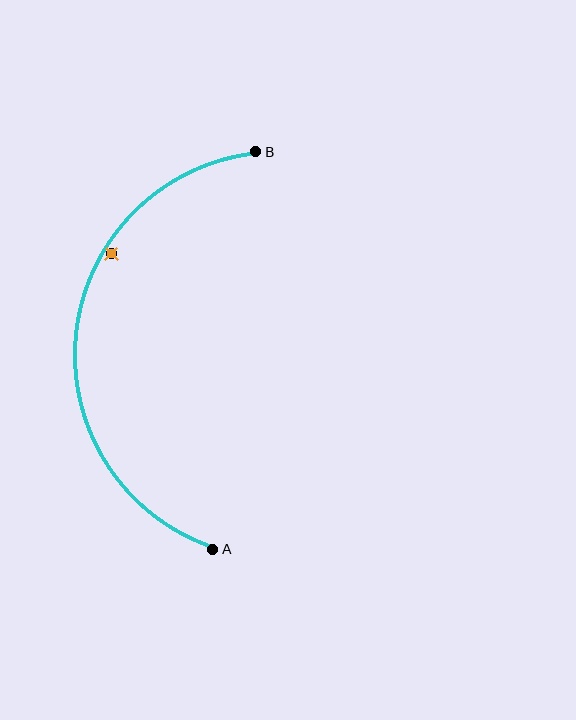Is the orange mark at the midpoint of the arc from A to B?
No — the orange mark does not lie on the arc at all. It sits slightly inside the curve.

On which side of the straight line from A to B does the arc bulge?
The arc bulges to the left of the straight line connecting A and B.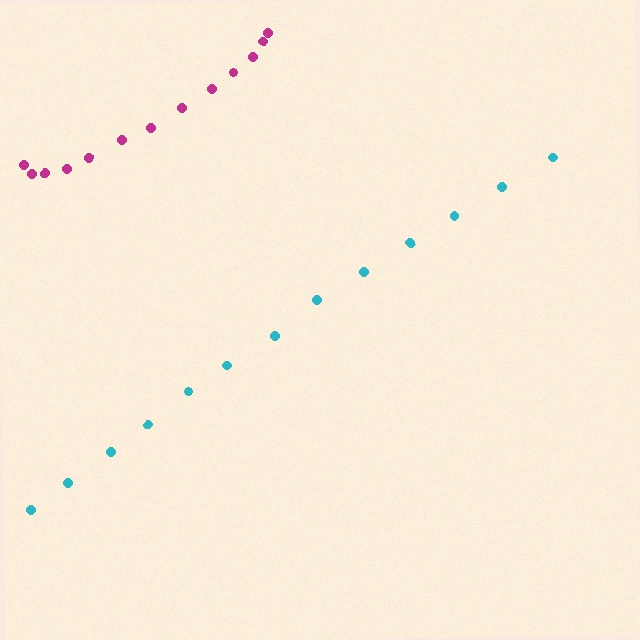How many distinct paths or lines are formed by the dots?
There are 2 distinct paths.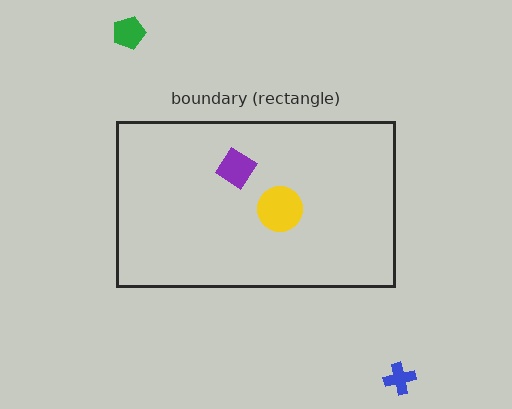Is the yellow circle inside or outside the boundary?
Inside.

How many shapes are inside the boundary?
2 inside, 2 outside.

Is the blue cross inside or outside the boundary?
Outside.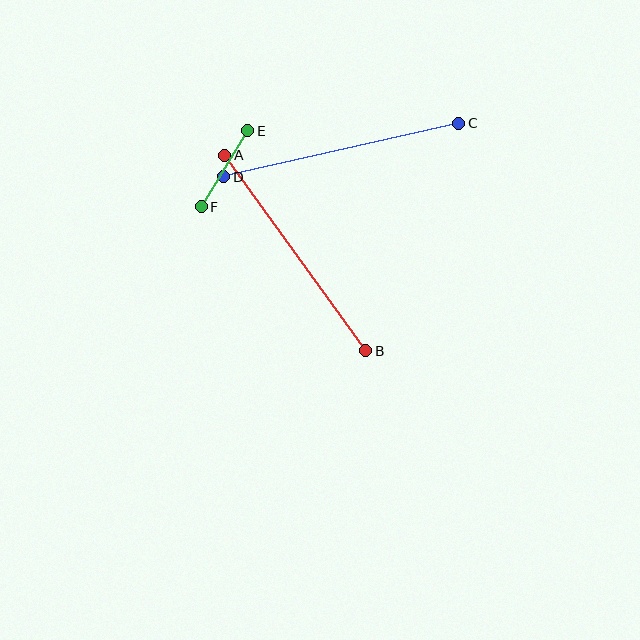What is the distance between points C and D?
The distance is approximately 241 pixels.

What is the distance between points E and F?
The distance is approximately 89 pixels.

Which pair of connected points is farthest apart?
Points A and B are farthest apart.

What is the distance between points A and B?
The distance is approximately 241 pixels.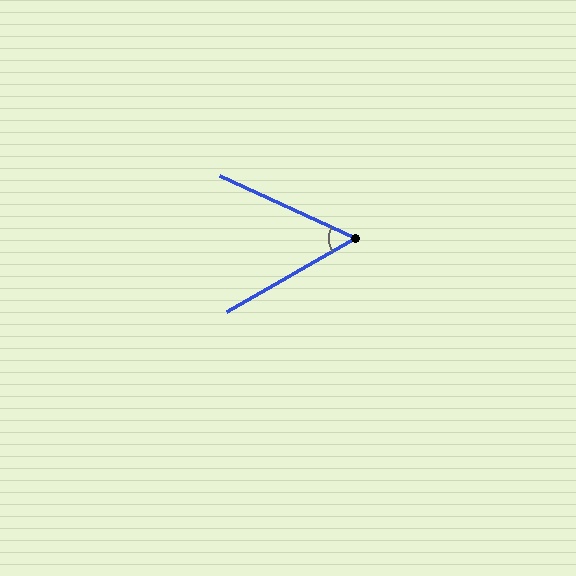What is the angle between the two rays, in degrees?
Approximately 54 degrees.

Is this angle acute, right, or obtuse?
It is acute.